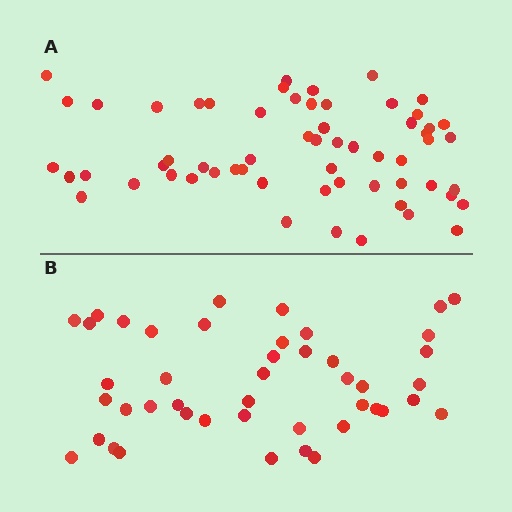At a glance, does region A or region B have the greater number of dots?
Region A (the top region) has more dots.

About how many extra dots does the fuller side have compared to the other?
Region A has approximately 15 more dots than region B.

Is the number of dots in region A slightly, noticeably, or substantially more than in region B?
Region A has noticeably more, but not dramatically so. The ratio is roughly 1.3 to 1.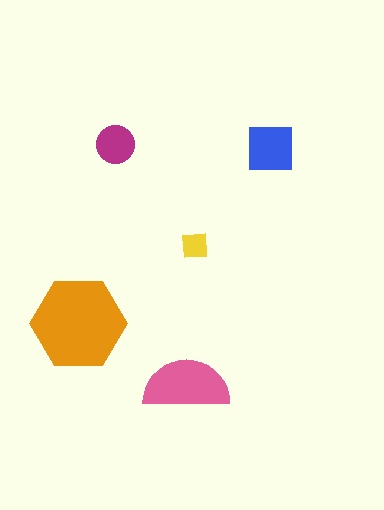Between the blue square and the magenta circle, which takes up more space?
The blue square.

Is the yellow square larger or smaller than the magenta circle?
Smaller.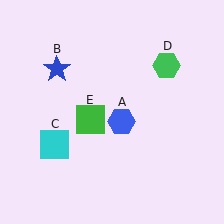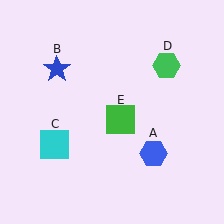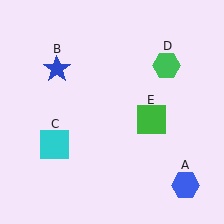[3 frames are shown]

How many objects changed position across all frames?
2 objects changed position: blue hexagon (object A), green square (object E).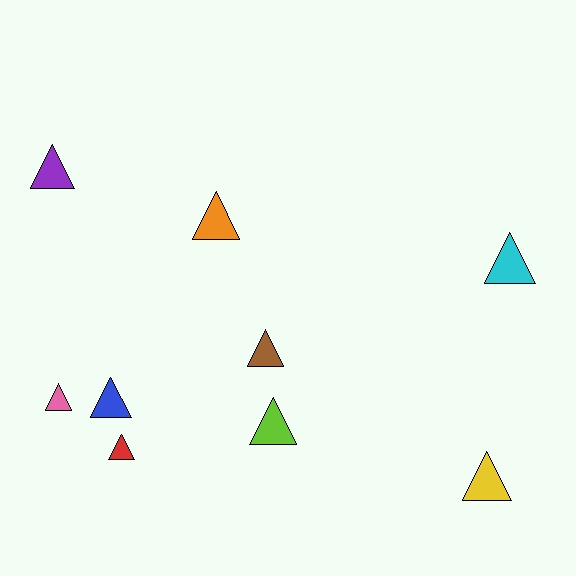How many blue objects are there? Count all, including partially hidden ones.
There is 1 blue object.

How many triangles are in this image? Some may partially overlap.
There are 9 triangles.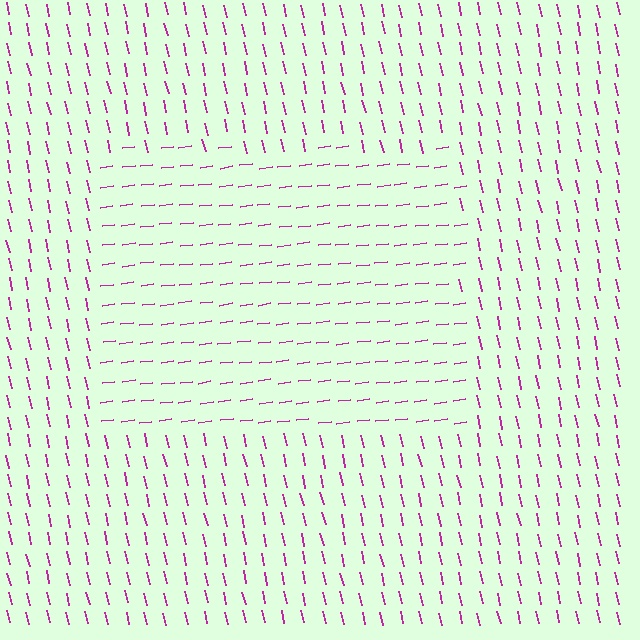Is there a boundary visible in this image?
Yes, there is a texture boundary formed by a change in line orientation.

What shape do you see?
I see a rectangle.